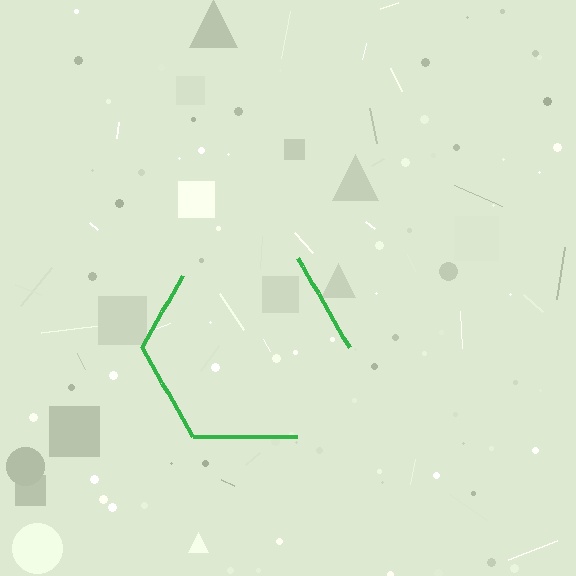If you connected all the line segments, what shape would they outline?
They would outline a hexagon.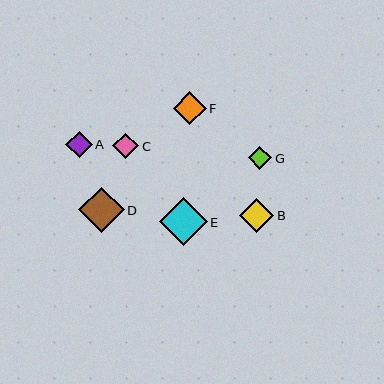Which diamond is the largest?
Diamond E is the largest with a size of approximately 48 pixels.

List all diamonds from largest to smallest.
From largest to smallest: E, D, B, F, A, C, G.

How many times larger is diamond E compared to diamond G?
Diamond E is approximately 2.0 times the size of diamond G.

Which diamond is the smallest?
Diamond G is the smallest with a size of approximately 23 pixels.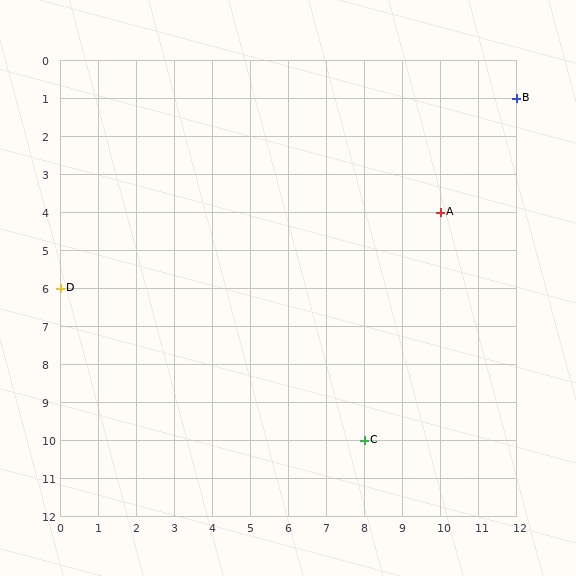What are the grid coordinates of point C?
Point C is at grid coordinates (8, 10).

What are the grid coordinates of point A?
Point A is at grid coordinates (10, 4).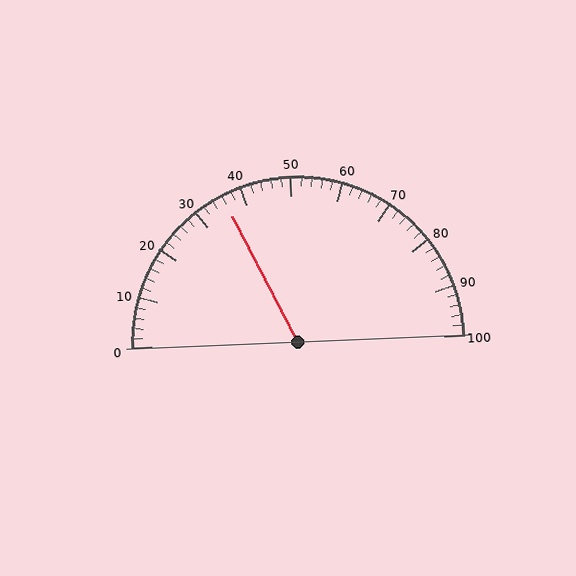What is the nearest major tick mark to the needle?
The nearest major tick mark is 40.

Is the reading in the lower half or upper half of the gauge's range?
The reading is in the lower half of the range (0 to 100).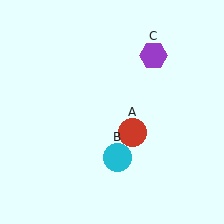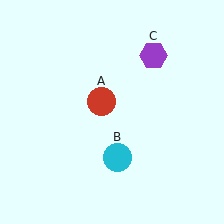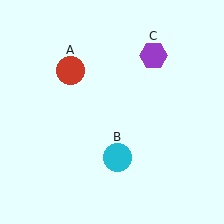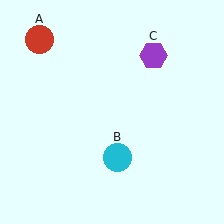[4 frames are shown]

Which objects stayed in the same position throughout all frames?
Cyan circle (object B) and purple hexagon (object C) remained stationary.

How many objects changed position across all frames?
1 object changed position: red circle (object A).